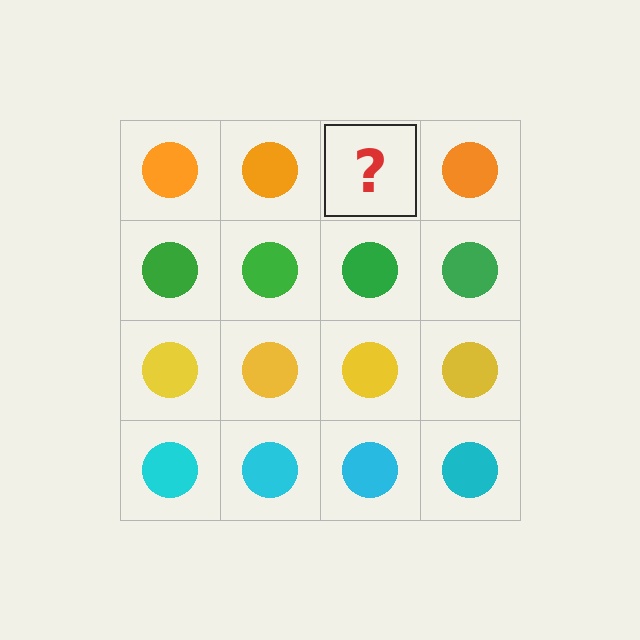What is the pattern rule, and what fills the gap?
The rule is that each row has a consistent color. The gap should be filled with an orange circle.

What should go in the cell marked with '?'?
The missing cell should contain an orange circle.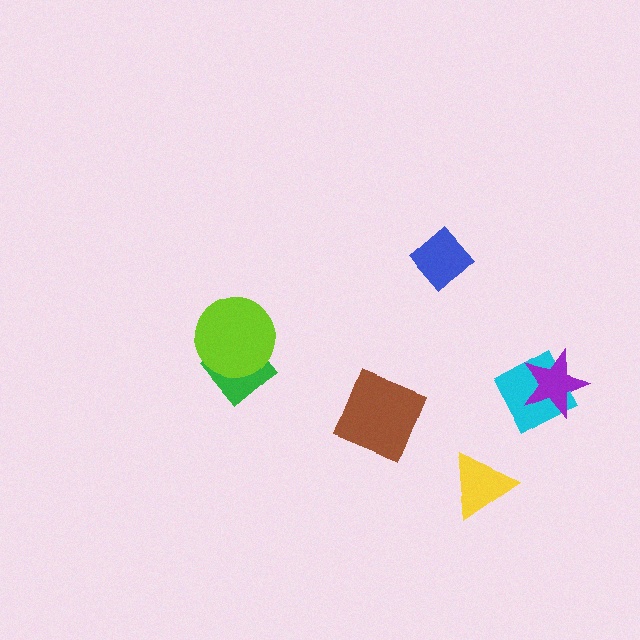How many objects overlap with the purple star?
1 object overlaps with the purple star.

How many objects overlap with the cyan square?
1 object overlaps with the cyan square.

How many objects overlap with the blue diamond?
0 objects overlap with the blue diamond.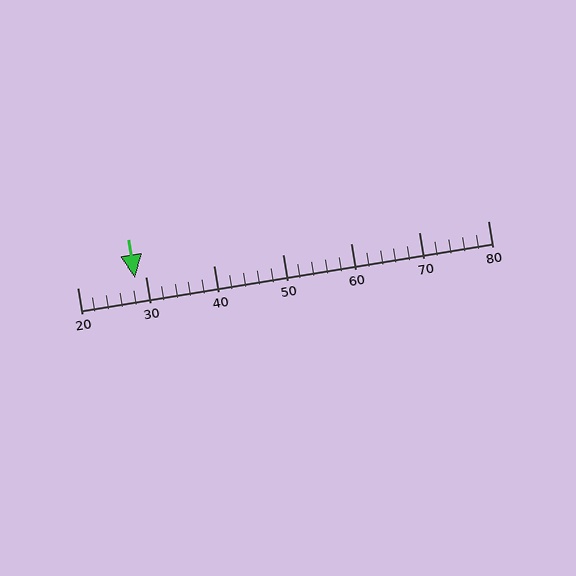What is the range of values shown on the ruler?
The ruler shows values from 20 to 80.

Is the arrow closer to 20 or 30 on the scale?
The arrow is closer to 30.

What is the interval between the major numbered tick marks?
The major tick marks are spaced 10 units apart.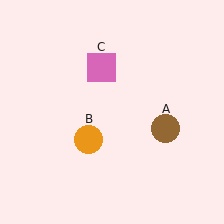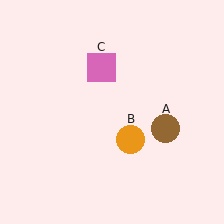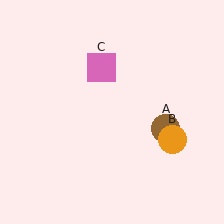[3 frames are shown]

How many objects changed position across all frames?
1 object changed position: orange circle (object B).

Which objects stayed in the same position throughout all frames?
Brown circle (object A) and pink square (object C) remained stationary.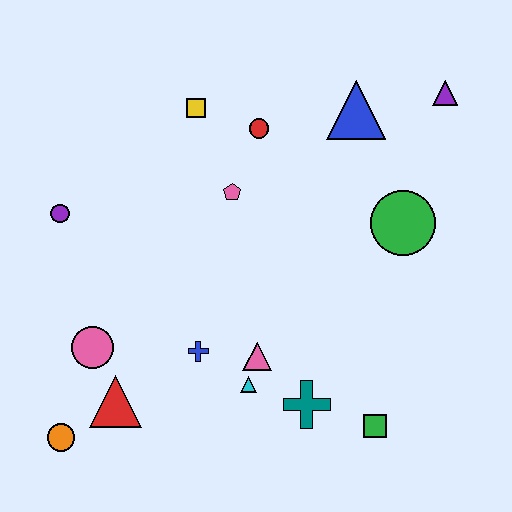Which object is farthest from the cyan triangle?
The purple triangle is farthest from the cyan triangle.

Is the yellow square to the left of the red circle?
Yes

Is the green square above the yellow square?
No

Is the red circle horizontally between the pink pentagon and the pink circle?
No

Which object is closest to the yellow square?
The red circle is closest to the yellow square.